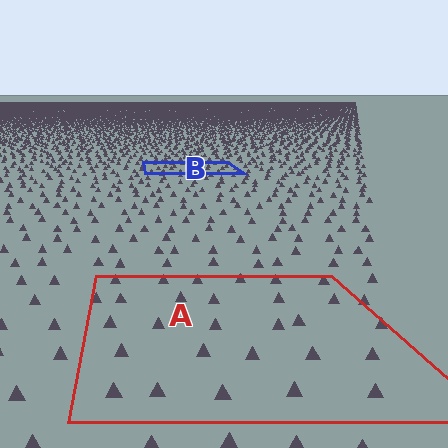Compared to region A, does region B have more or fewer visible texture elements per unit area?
Region B has more texture elements per unit area — they are packed more densely because it is farther away.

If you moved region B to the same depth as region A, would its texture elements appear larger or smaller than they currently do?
They would appear larger. At a closer depth, the same texture elements are projected at a bigger on-screen size.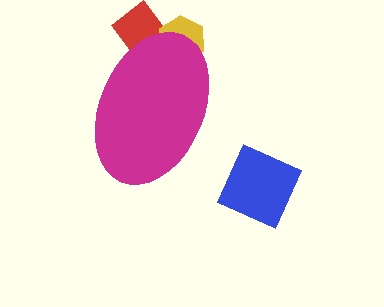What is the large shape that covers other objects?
A magenta ellipse.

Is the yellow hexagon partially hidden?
Yes, the yellow hexagon is partially hidden behind the magenta ellipse.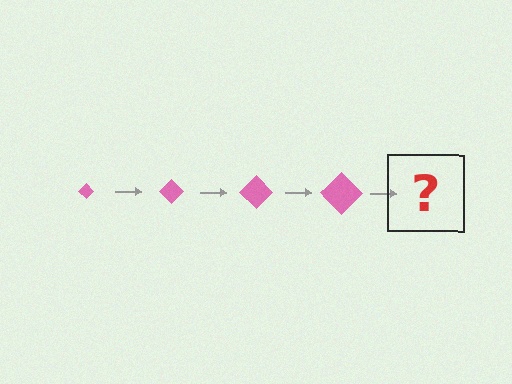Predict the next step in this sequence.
The next step is a pink diamond, larger than the previous one.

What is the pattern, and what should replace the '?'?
The pattern is that the diamond gets progressively larger each step. The '?' should be a pink diamond, larger than the previous one.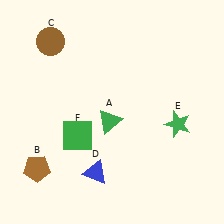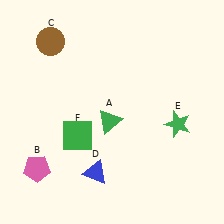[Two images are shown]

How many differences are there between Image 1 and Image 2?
There is 1 difference between the two images.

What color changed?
The pentagon (B) changed from brown in Image 1 to pink in Image 2.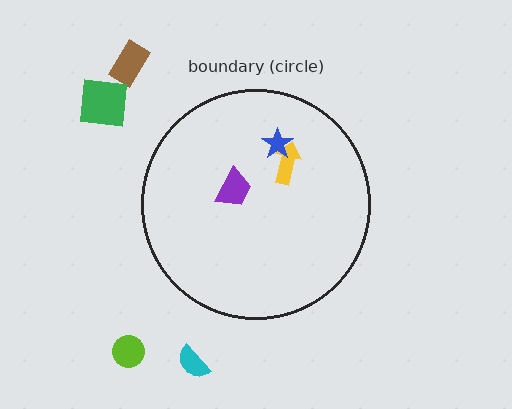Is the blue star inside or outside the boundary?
Inside.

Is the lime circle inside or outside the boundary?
Outside.